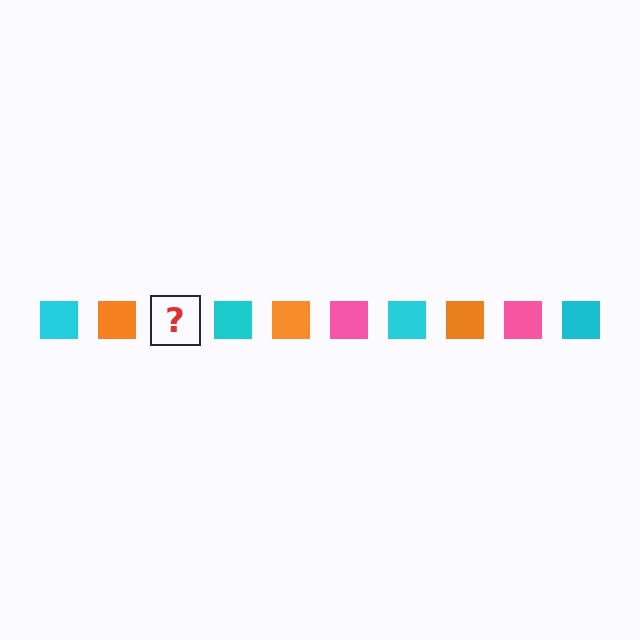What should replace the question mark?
The question mark should be replaced with a pink square.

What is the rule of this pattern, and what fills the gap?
The rule is that the pattern cycles through cyan, orange, pink squares. The gap should be filled with a pink square.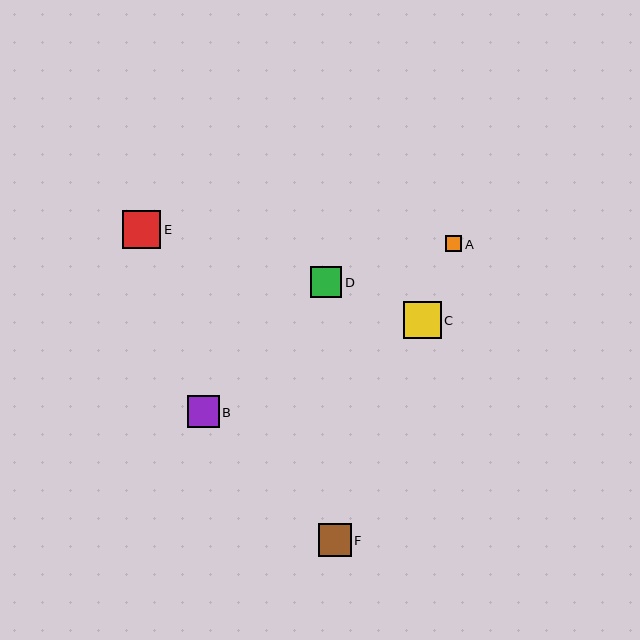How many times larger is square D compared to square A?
Square D is approximately 2.0 times the size of square A.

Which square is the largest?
Square E is the largest with a size of approximately 39 pixels.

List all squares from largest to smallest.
From largest to smallest: E, C, F, B, D, A.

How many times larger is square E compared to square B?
Square E is approximately 1.2 times the size of square B.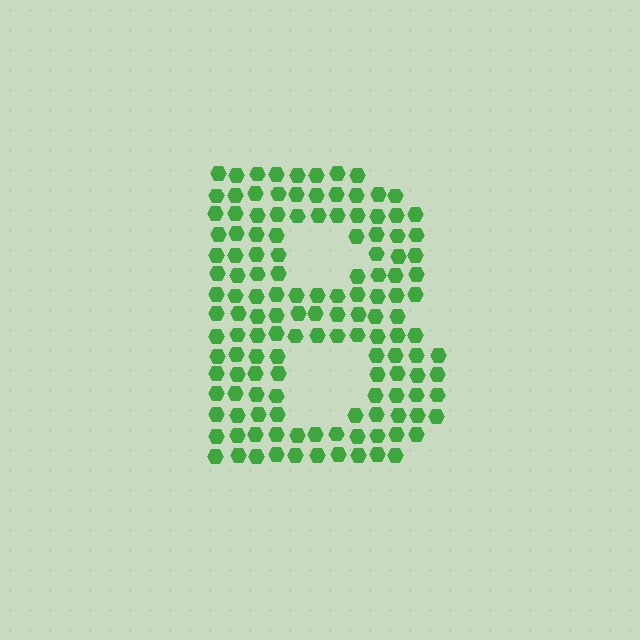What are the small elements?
The small elements are hexagons.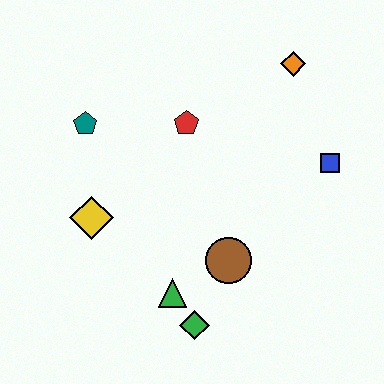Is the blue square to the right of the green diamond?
Yes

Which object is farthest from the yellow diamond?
The orange diamond is farthest from the yellow diamond.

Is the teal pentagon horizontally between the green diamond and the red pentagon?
No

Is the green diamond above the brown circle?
No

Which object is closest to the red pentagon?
The teal pentagon is closest to the red pentagon.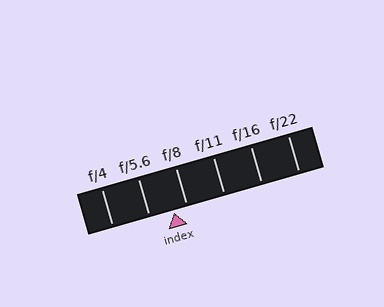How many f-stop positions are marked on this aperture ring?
There are 6 f-stop positions marked.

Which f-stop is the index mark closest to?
The index mark is closest to f/8.